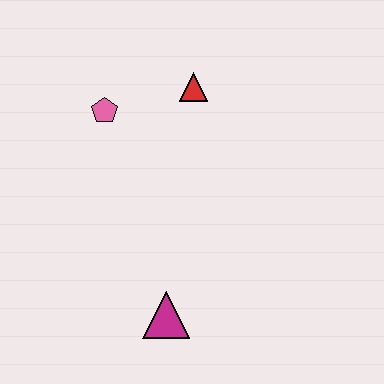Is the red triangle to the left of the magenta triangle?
No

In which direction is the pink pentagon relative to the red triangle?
The pink pentagon is to the left of the red triangle.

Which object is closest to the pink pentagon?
The red triangle is closest to the pink pentagon.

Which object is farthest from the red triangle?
The magenta triangle is farthest from the red triangle.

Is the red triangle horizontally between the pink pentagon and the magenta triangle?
No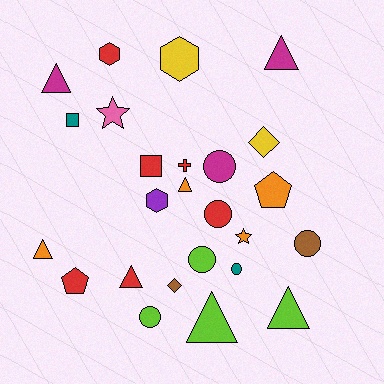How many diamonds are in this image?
There are 2 diamonds.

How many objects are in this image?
There are 25 objects.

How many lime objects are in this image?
There are 4 lime objects.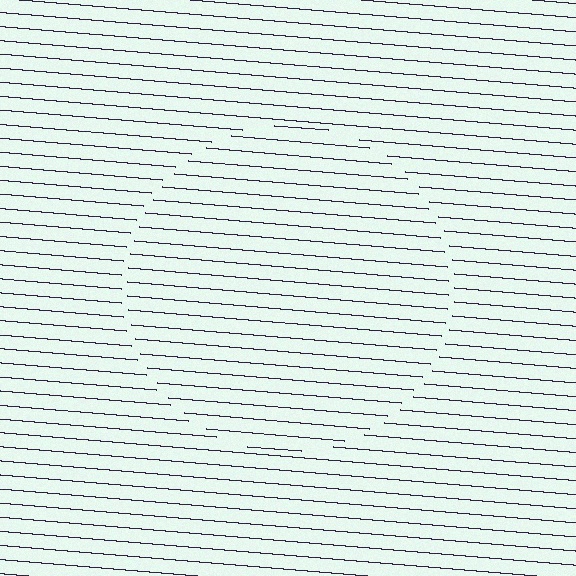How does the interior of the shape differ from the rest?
The interior of the shape contains the same grating, shifted by half a period — the contour is defined by the phase discontinuity where line-ends from the inner and outer gratings abut.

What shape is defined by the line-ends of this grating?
An illusory circle. The interior of the shape contains the same grating, shifted by half a period — the contour is defined by the phase discontinuity where line-ends from the inner and outer gratings abut.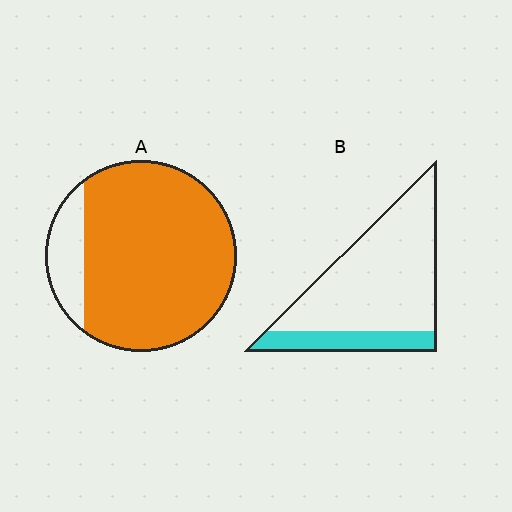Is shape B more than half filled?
No.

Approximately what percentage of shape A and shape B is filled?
A is approximately 85% and B is approximately 20%.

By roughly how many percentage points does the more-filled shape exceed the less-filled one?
By roughly 65 percentage points (A over B).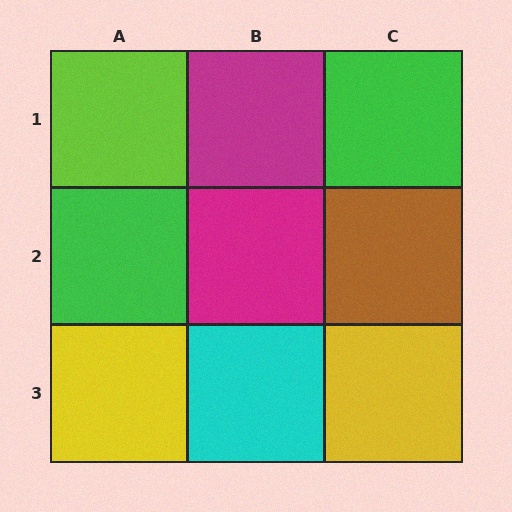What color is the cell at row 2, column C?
Brown.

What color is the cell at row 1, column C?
Green.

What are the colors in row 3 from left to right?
Yellow, cyan, yellow.